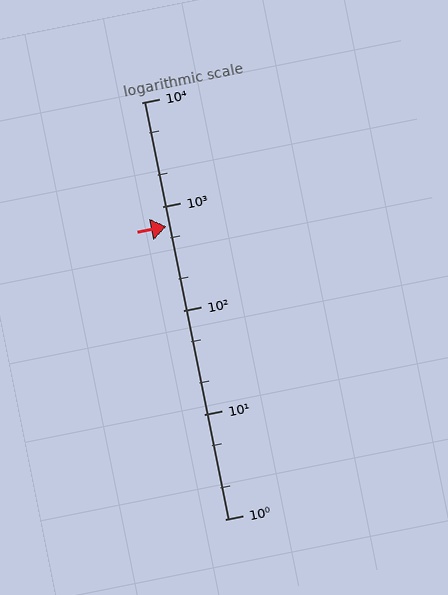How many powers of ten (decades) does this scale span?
The scale spans 4 decades, from 1 to 10000.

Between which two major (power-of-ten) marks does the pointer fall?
The pointer is between 100 and 1000.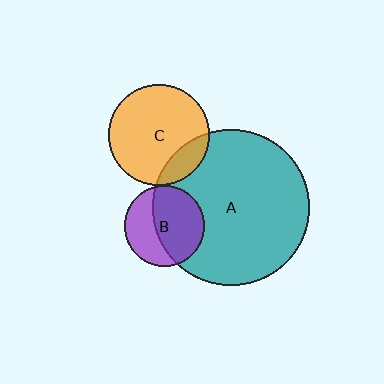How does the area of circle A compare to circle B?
Approximately 3.7 times.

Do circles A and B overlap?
Yes.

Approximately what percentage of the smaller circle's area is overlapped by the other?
Approximately 60%.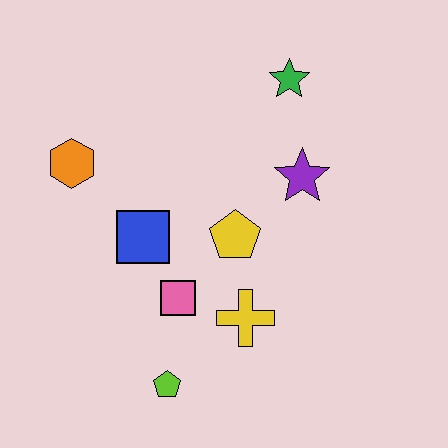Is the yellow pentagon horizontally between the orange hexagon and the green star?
Yes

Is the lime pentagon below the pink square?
Yes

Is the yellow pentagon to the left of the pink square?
No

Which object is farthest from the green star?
The lime pentagon is farthest from the green star.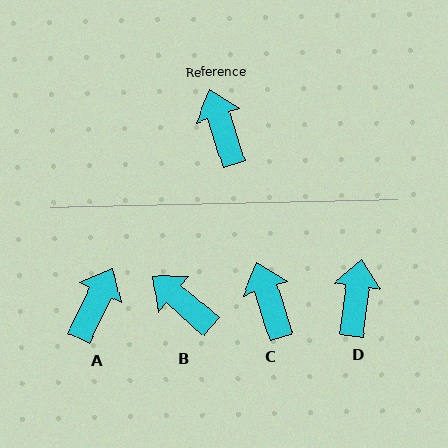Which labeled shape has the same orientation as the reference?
C.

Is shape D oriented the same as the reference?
No, it is off by about 26 degrees.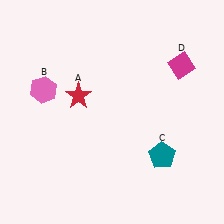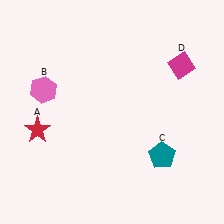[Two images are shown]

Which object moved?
The red star (A) moved left.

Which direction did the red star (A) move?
The red star (A) moved left.